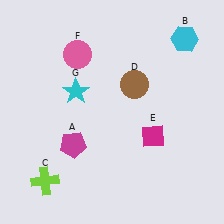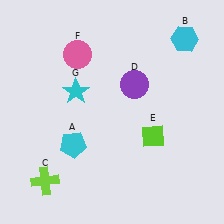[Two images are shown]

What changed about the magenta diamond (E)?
In Image 1, E is magenta. In Image 2, it changed to lime.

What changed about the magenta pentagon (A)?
In Image 1, A is magenta. In Image 2, it changed to cyan.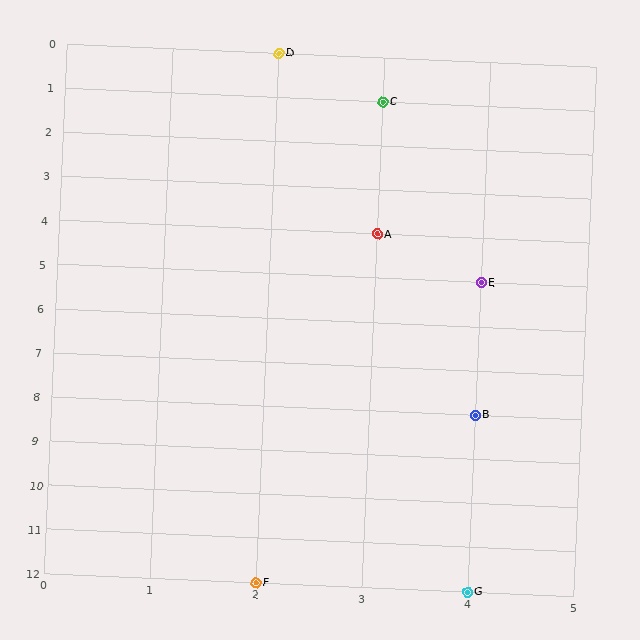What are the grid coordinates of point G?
Point G is at grid coordinates (4, 12).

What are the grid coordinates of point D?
Point D is at grid coordinates (2, 0).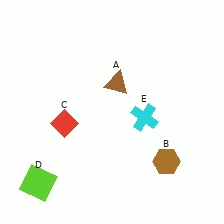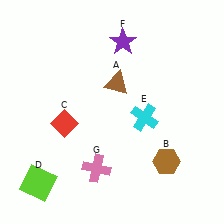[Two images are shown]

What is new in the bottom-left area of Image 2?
A pink cross (G) was added in the bottom-left area of Image 2.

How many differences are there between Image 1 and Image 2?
There are 2 differences between the two images.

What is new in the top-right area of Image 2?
A purple star (F) was added in the top-right area of Image 2.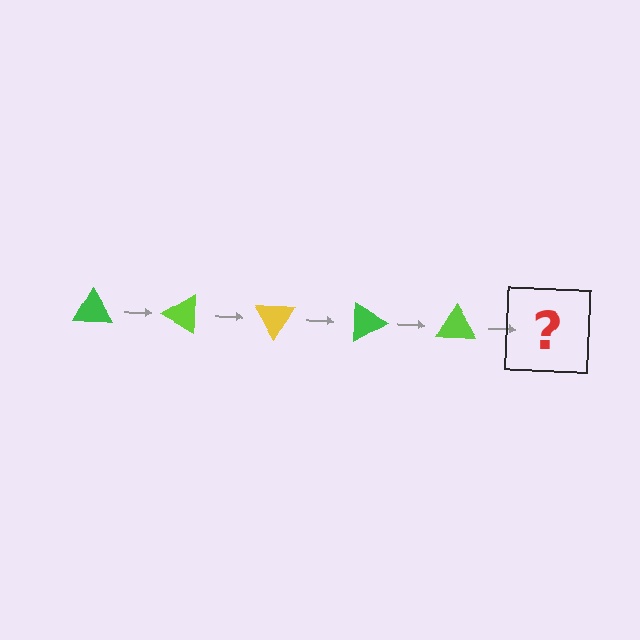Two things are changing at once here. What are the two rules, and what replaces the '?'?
The two rules are that it rotates 30 degrees each step and the color cycles through green, lime, and yellow. The '?' should be a yellow triangle, rotated 150 degrees from the start.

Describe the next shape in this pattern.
It should be a yellow triangle, rotated 150 degrees from the start.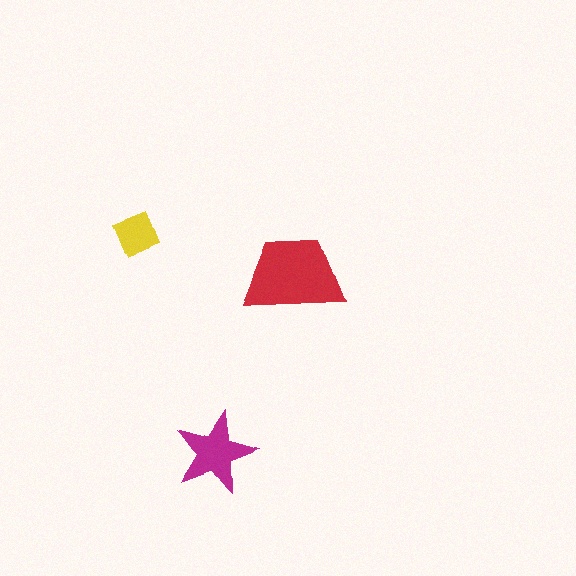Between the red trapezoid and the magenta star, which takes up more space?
The red trapezoid.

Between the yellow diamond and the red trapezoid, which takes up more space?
The red trapezoid.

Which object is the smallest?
The yellow diamond.